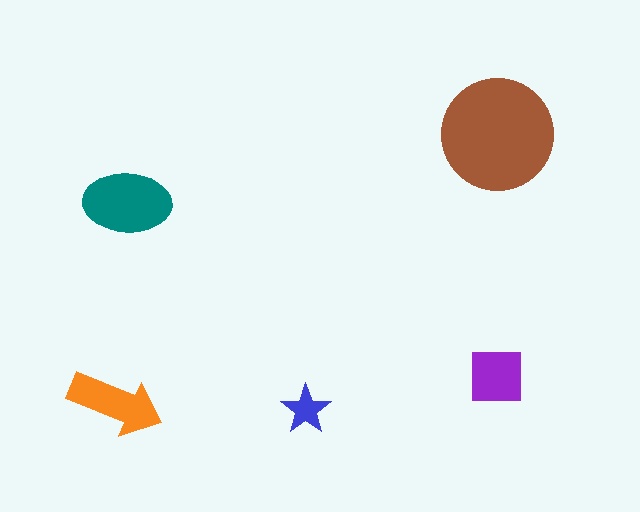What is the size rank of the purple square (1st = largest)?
4th.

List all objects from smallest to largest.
The blue star, the purple square, the orange arrow, the teal ellipse, the brown circle.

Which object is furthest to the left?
The orange arrow is leftmost.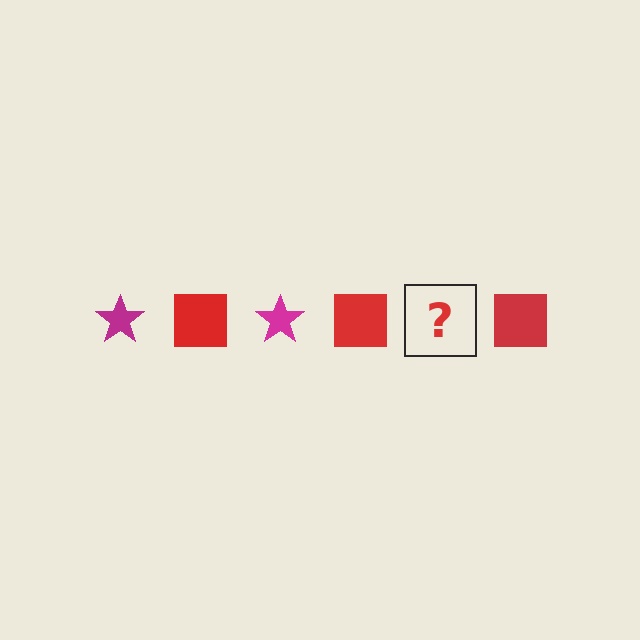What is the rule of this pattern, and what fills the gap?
The rule is that the pattern alternates between magenta star and red square. The gap should be filled with a magenta star.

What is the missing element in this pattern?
The missing element is a magenta star.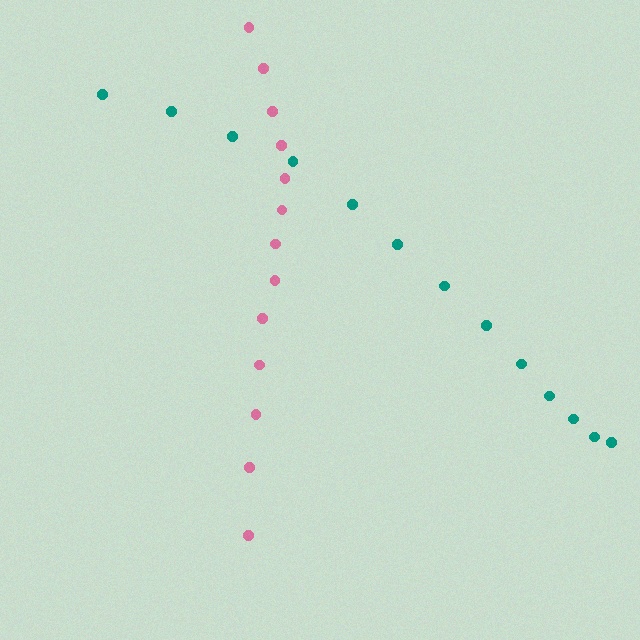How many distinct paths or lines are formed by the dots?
There are 2 distinct paths.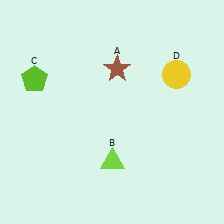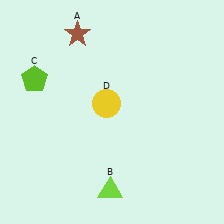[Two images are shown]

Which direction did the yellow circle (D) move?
The yellow circle (D) moved left.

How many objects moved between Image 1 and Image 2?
3 objects moved between the two images.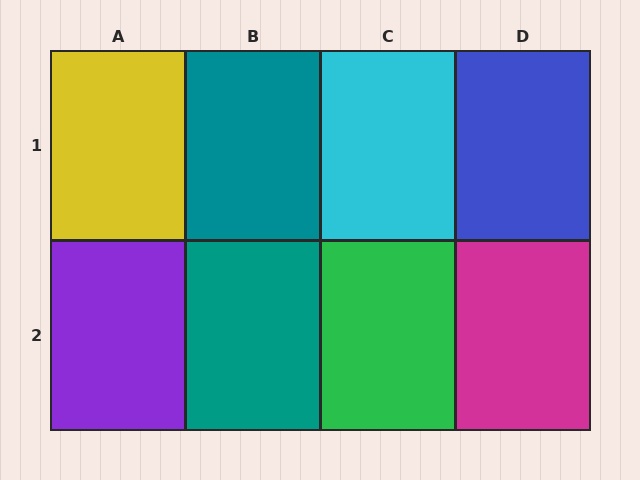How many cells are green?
1 cell is green.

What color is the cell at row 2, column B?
Teal.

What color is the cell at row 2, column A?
Purple.